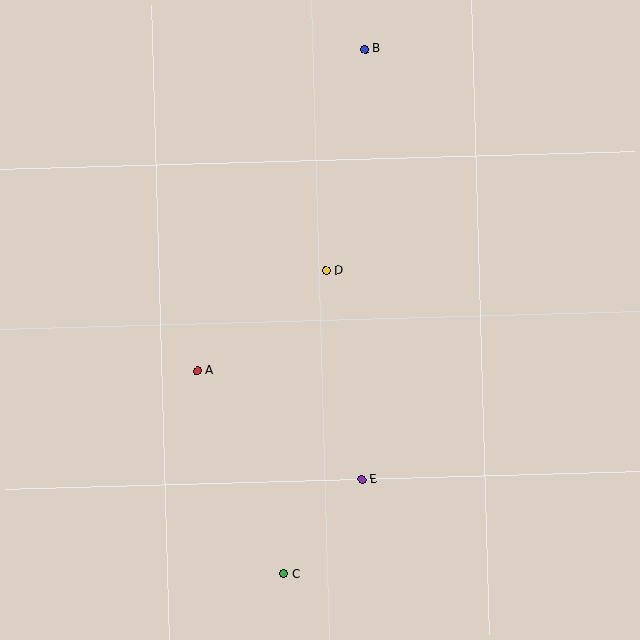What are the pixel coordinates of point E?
Point E is at (362, 479).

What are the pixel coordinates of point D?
Point D is at (326, 271).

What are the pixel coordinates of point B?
Point B is at (365, 49).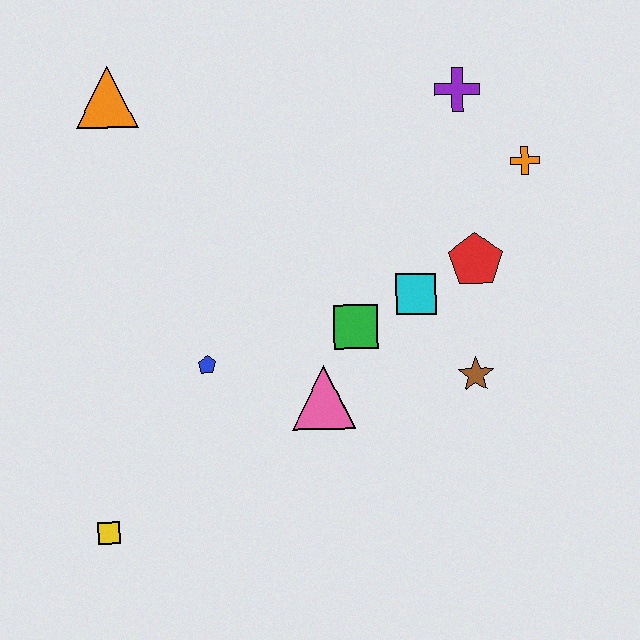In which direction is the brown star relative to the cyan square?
The brown star is below the cyan square.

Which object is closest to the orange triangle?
The blue pentagon is closest to the orange triangle.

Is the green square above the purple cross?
No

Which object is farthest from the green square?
The orange triangle is farthest from the green square.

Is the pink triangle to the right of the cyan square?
No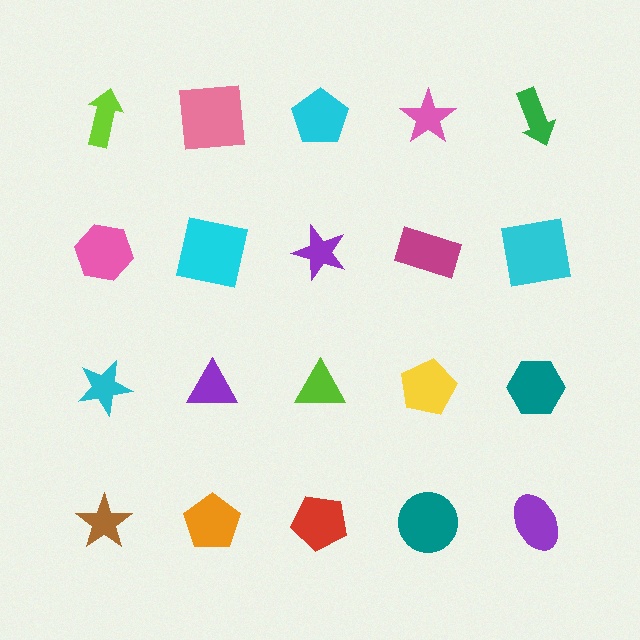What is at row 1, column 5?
A green arrow.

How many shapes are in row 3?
5 shapes.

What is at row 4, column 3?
A red pentagon.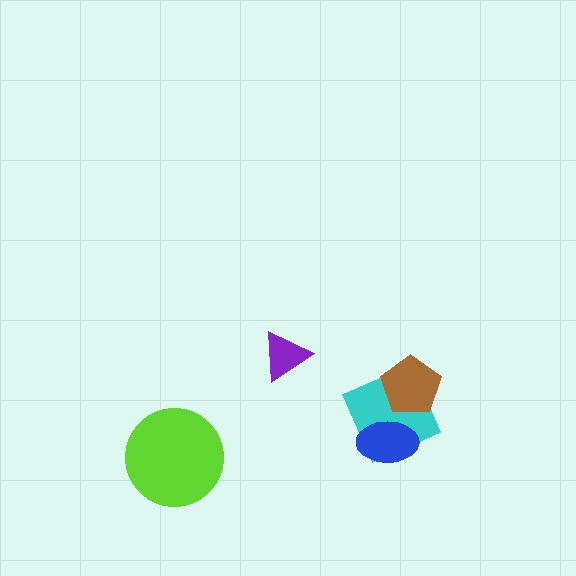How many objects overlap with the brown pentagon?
1 object overlaps with the brown pentagon.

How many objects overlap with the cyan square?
2 objects overlap with the cyan square.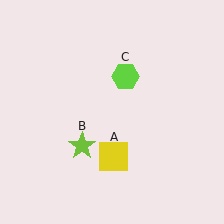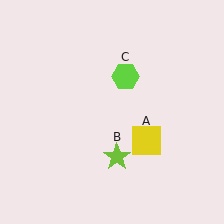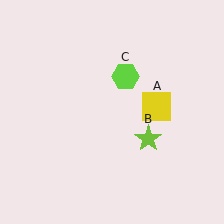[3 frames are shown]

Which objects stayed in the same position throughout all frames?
Lime hexagon (object C) remained stationary.